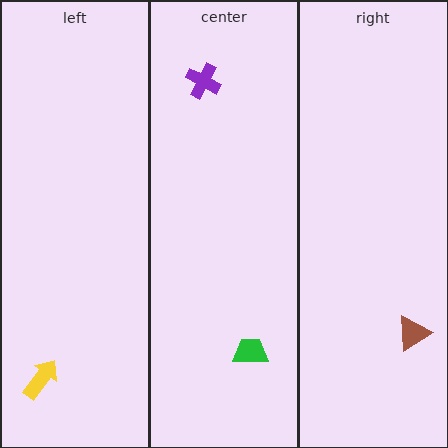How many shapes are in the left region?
1.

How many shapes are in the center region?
2.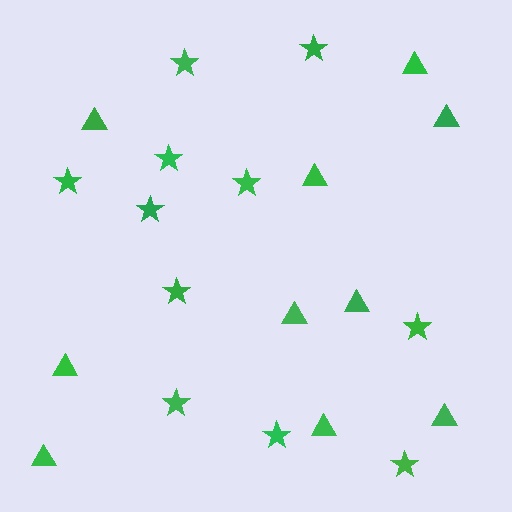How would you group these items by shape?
There are 2 groups: one group of triangles (10) and one group of stars (11).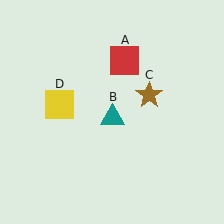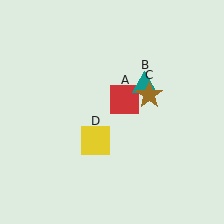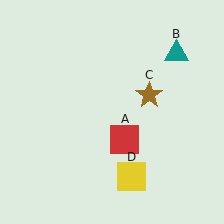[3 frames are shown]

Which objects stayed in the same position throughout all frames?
Brown star (object C) remained stationary.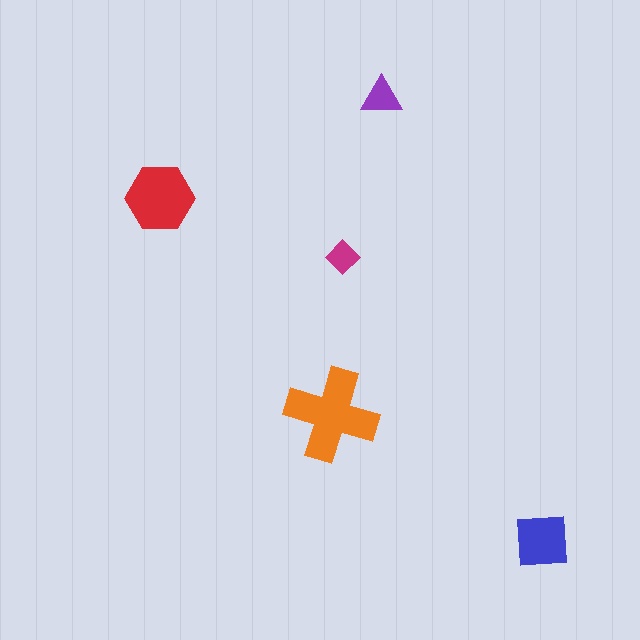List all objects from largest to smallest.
The orange cross, the red hexagon, the blue square, the purple triangle, the magenta diamond.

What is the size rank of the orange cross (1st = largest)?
1st.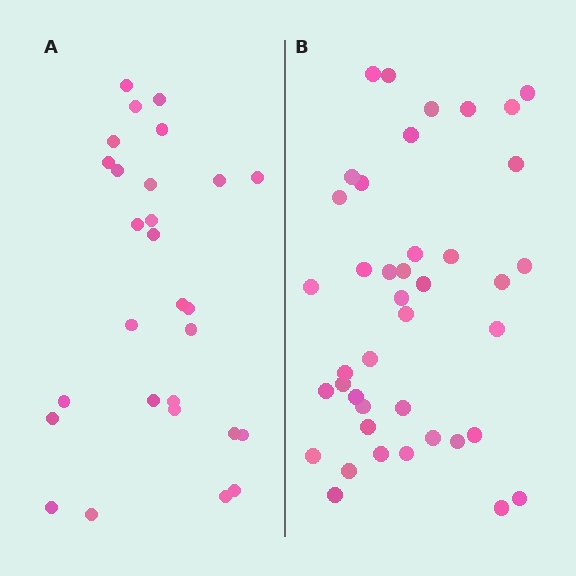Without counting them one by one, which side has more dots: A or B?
Region B (the right region) has more dots.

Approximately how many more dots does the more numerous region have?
Region B has approximately 15 more dots than region A.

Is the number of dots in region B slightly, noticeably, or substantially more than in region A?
Region B has substantially more. The ratio is roughly 1.5 to 1.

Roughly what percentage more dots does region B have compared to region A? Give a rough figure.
About 45% more.